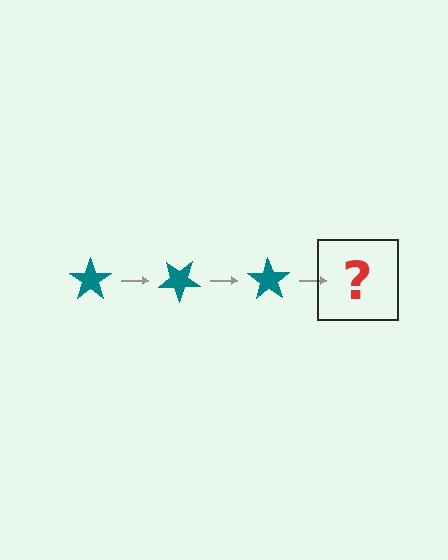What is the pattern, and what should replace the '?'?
The pattern is that the star rotates 35 degrees each step. The '?' should be a teal star rotated 105 degrees.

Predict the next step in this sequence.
The next step is a teal star rotated 105 degrees.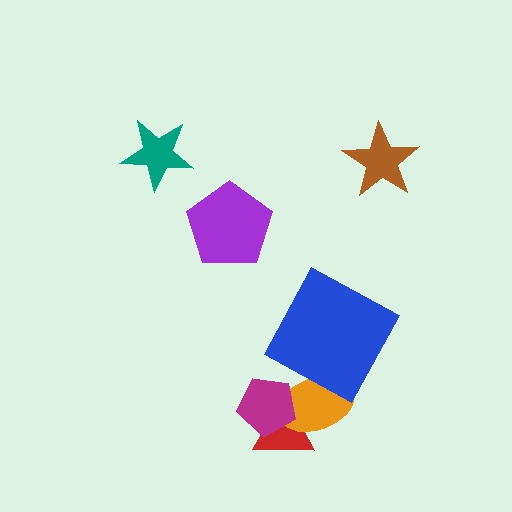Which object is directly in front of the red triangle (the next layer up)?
The orange ellipse is directly in front of the red triangle.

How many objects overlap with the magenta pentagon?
2 objects overlap with the magenta pentagon.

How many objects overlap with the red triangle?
2 objects overlap with the red triangle.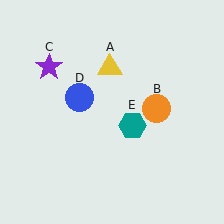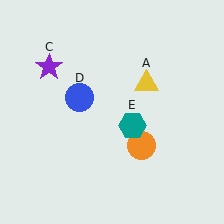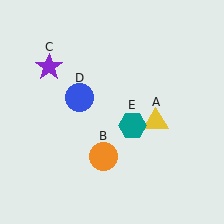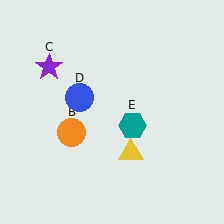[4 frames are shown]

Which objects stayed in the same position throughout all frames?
Purple star (object C) and blue circle (object D) and teal hexagon (object E) remained stationary.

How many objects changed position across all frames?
2 objects changed position: yellow triangle (object A), orange circle (object B).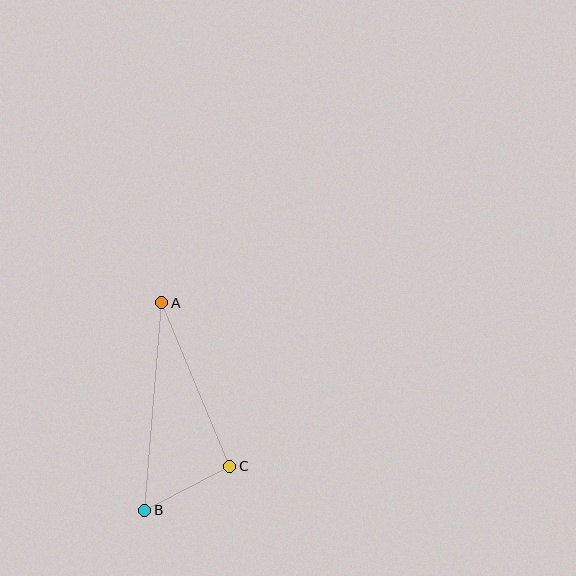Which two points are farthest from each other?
Points A and B are farthest from each other.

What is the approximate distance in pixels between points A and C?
The distance between A and C is approximately 177 pixels.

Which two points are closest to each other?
Points B and C are closest to each other.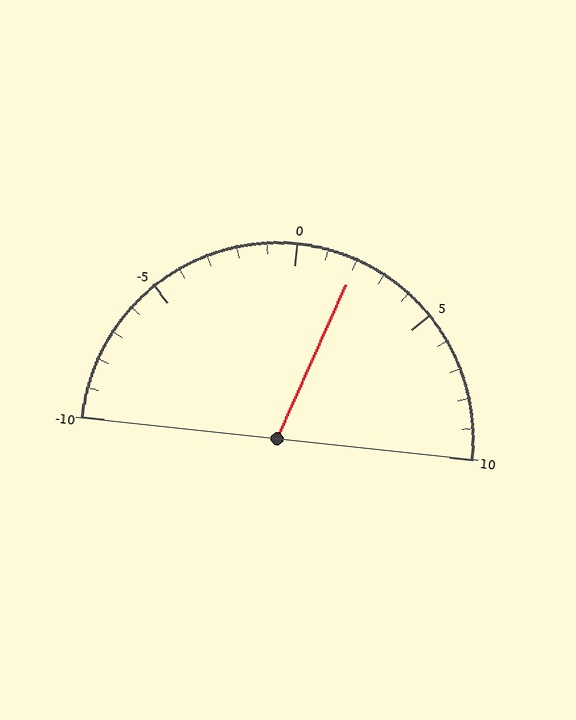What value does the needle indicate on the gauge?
The needle indicates approximately 2.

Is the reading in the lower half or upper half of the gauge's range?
The reading is in the upper half of the range (-10 to 10).